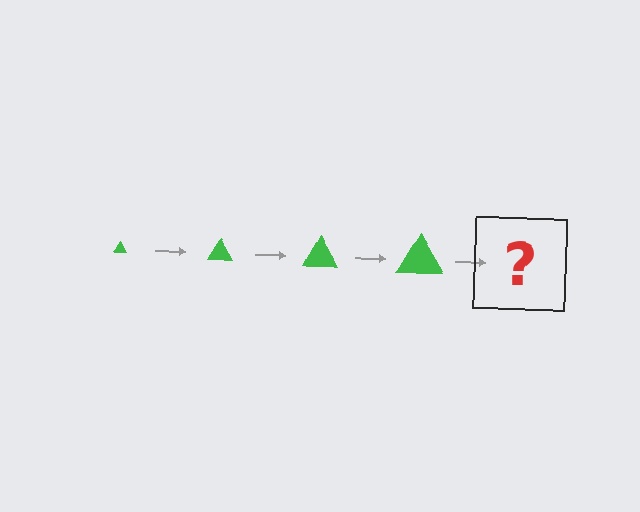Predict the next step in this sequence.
The next step is a green triangle, larger than the previous one.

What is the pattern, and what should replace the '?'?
The pattern is that the triangle gets progressively larger each step. The '?' should be a green triangle, larger than the previous one.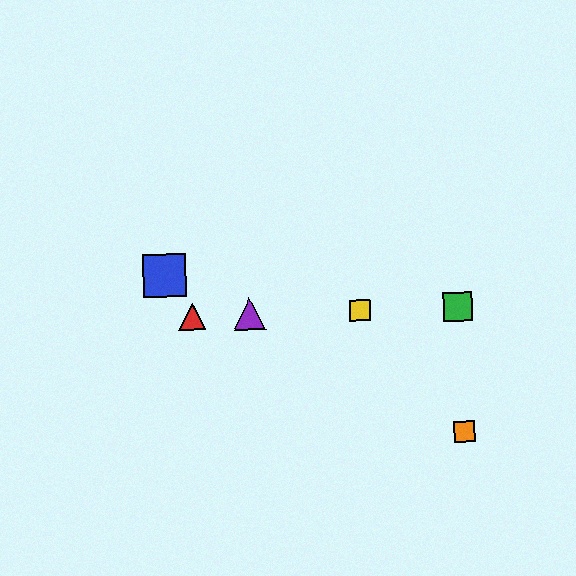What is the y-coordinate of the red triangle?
The red triangle is at y≈316.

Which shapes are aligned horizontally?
The red triangle, the green square, the yellow square, the purple triangle are aligned horizontally.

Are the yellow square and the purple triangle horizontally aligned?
Yes, both are at y≈310.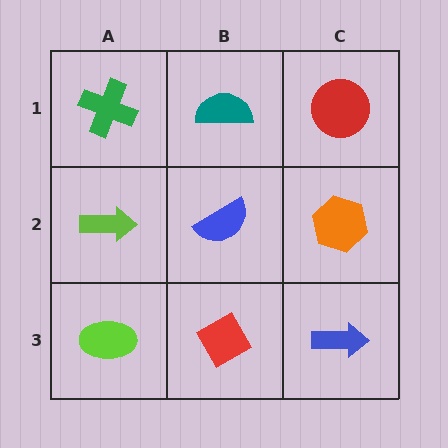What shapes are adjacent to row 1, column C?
An orange hexagon (row 2, column C), a teal semicircle (row 1, column B).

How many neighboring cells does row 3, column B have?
3.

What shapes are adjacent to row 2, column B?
A teal semicircle (row 1, column B), a red diamond (row 3, column B), a lime arrow (row 2, column A), an orange hexagon (row 2, column C).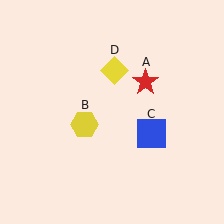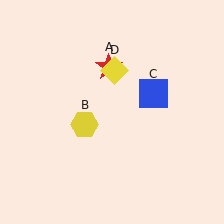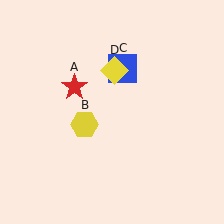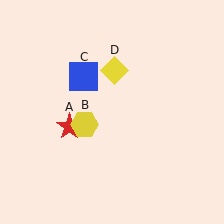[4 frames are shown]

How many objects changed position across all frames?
2 objects changed position: red star (object A), blue square (object C).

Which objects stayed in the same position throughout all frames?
Yellow hexagon (object B) and yellow diamond (object D) remained stationary.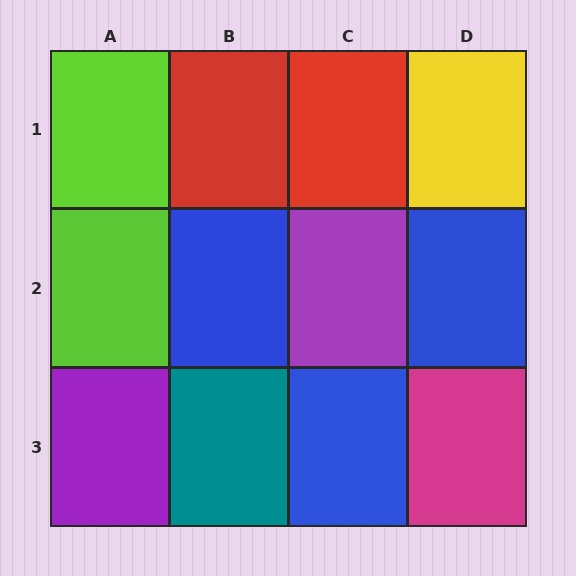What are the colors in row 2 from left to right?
Lime, blue, purple, blue.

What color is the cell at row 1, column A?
Lime.